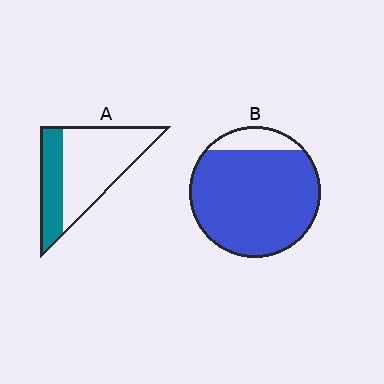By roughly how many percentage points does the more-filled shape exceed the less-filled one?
By roughly 55 percentage points (B over A).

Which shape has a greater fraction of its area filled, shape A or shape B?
Shape B.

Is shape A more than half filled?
No.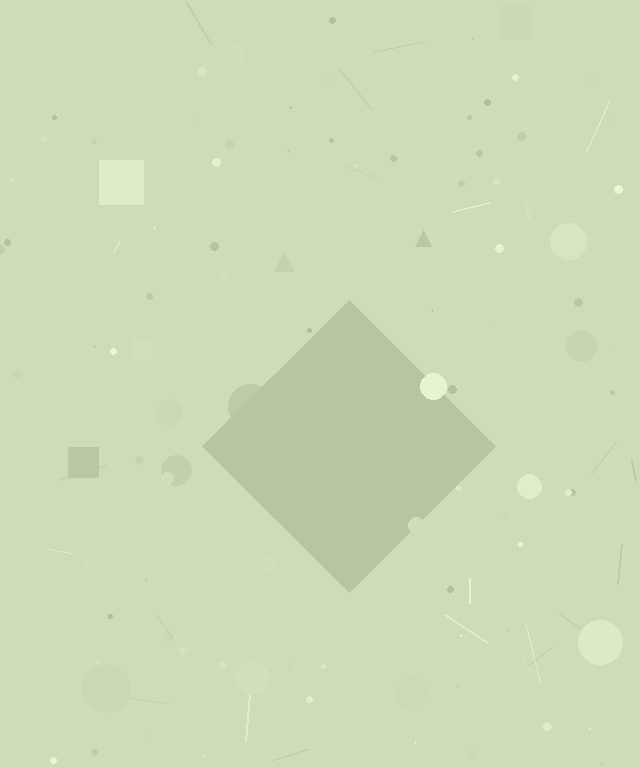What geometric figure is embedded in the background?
A diamond is embedded in the background.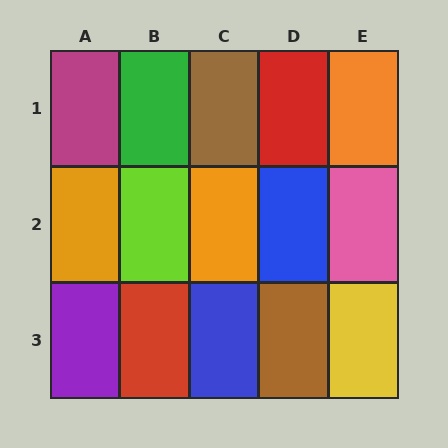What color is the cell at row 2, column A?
Orange.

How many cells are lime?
1 cell is lime.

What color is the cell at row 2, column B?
Lime.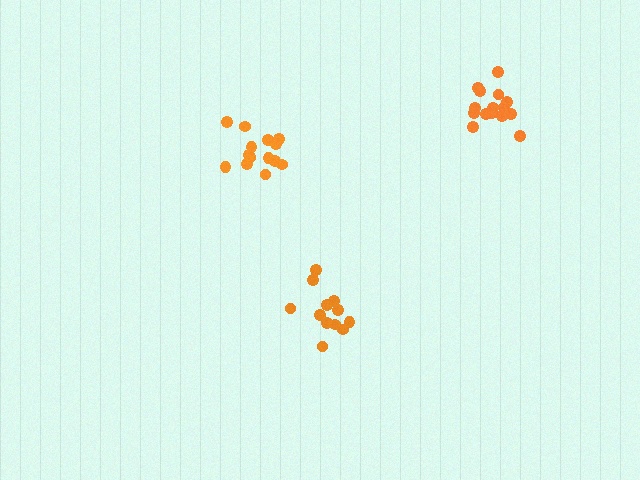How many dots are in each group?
Group 1: 14 dots, Group 2: 15 dots, Group 3: 12 dots (41 total).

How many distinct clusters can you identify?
There are 3 distinct clusters.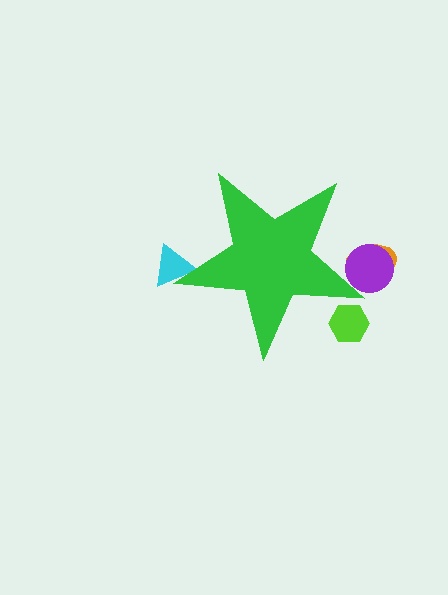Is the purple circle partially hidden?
Yes, the purple circle is partially hidden behind the green star.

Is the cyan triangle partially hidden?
Yes, the cyan triangle is partially hidden behind the green star.